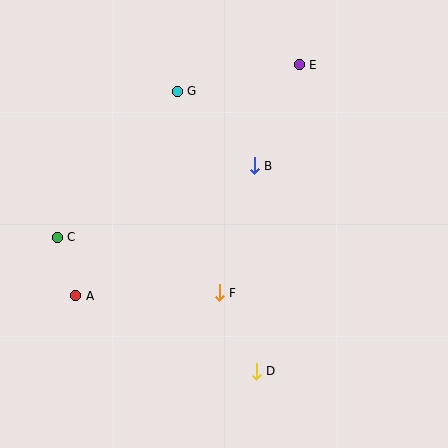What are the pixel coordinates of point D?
Point D is at (256, 371).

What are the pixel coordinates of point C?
Point C is at (57, 237).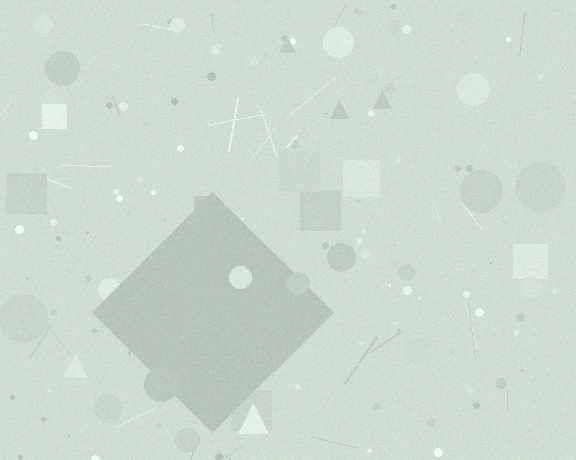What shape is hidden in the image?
A diamond is hidden in the image.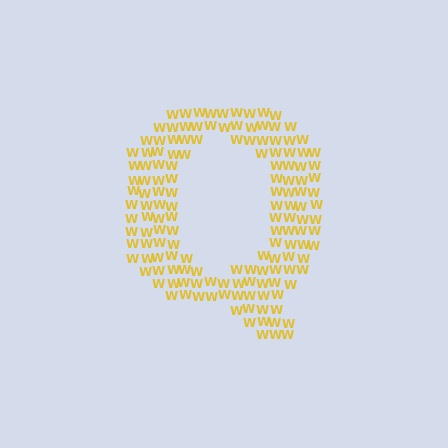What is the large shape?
The large shape is the letter Q.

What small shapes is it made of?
It is made of small letter W's.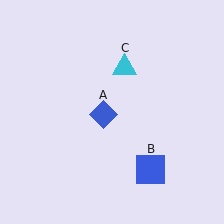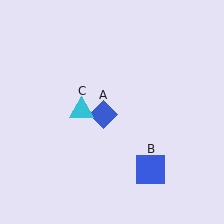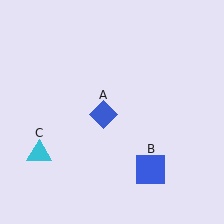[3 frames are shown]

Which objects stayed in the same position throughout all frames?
Blue diamond (object A) and blue square (object B) remained stationary.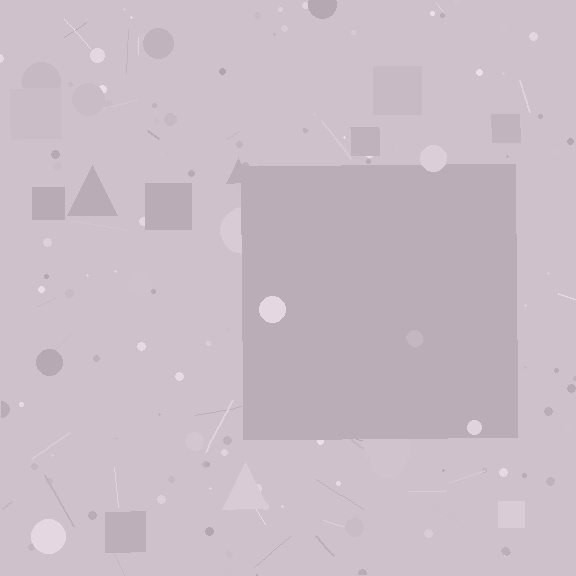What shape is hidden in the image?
A square is hidden in the image.